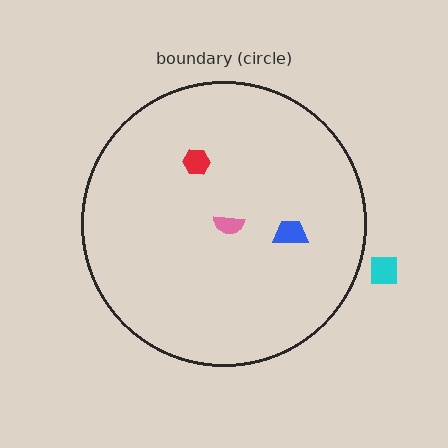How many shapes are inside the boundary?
3 inside, 1 outside.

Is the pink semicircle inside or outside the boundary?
Inside.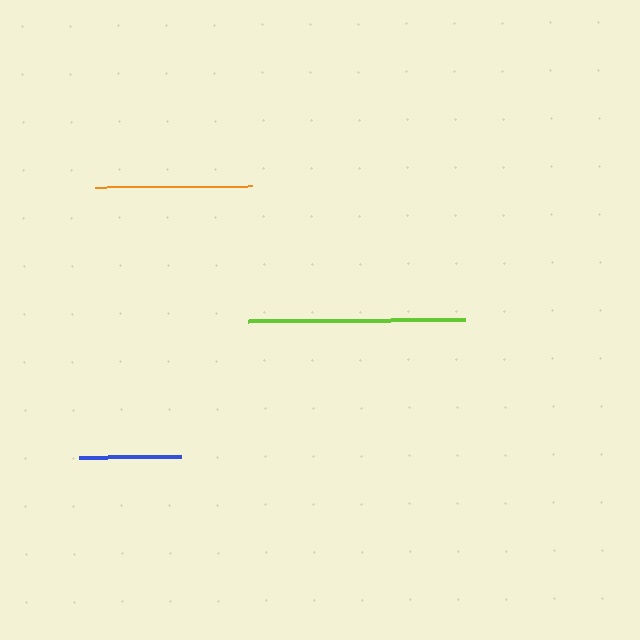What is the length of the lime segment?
The lime segment is approximately 217 pixels long.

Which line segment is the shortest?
The blue line is the shortest at approximately 102 pixels.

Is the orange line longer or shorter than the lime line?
The lime line is longer than the orange line.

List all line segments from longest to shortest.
From longest to shortest: lime, orange, blue.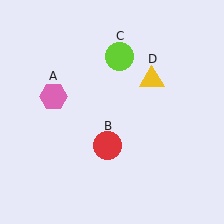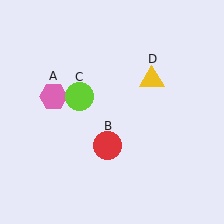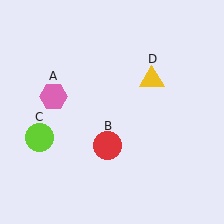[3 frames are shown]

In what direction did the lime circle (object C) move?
The lime circle (object C) moved down and to the left.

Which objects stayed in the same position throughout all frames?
Pink hexagon (object A) and red circle (object B) and yellow triangle (object D) remained stationary.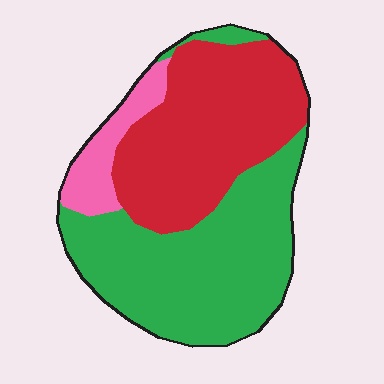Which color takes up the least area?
Pink, at roughly 10%.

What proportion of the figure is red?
Red covers around 40% of the figure.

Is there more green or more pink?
Green.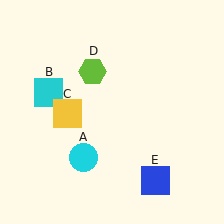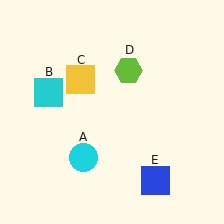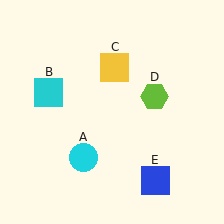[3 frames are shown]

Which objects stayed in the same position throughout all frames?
Cyan circle (object A) and cyan square (object B) and blue square (object E) remained stationary.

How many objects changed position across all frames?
2 objects changed position: yellow square (object C), lime hexagon (object D).